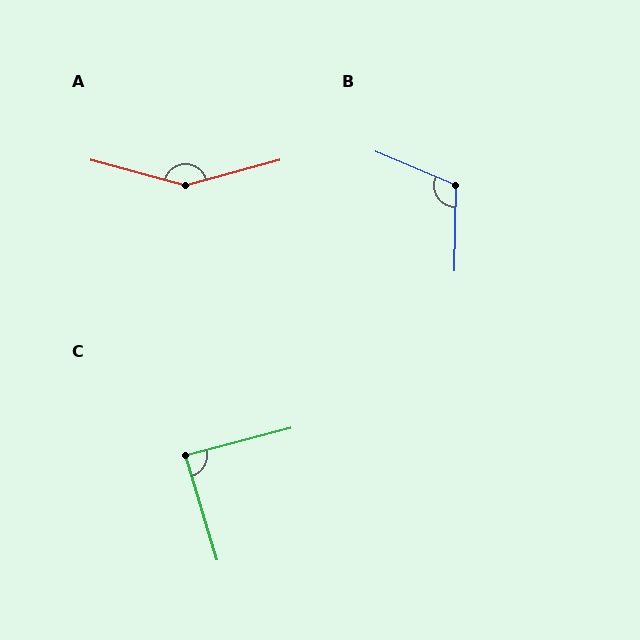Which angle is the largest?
A, at approximately 150 degrees.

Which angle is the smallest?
C, at approximately 88 degrees.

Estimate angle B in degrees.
Approximately 112 degrees.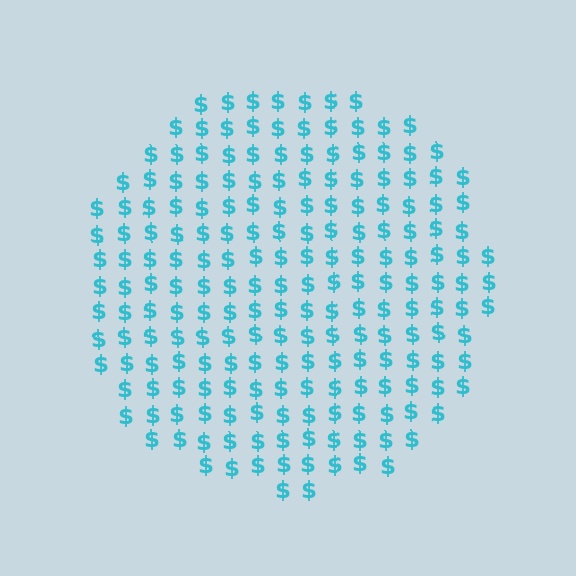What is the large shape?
The large shape is a circle.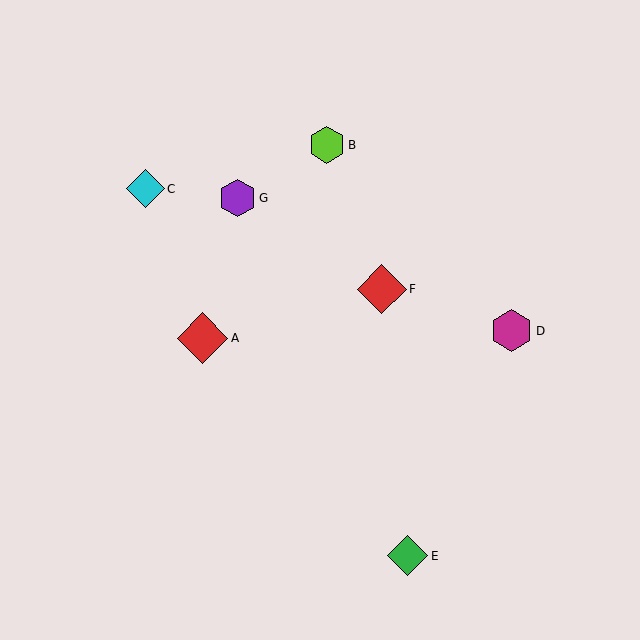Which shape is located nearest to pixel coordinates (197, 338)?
The red diamond (labeled A) at (203, 338) is nearest to that location.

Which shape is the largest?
The red diamond (labeled A) is the largest.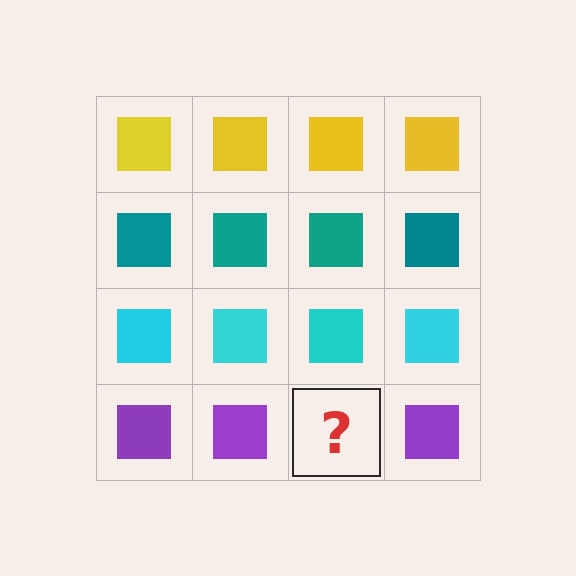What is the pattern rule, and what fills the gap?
The rule is that each row has a consistent color. The gap should be filled with a purple square.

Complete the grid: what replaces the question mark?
The question mark should be replaced with a purple square.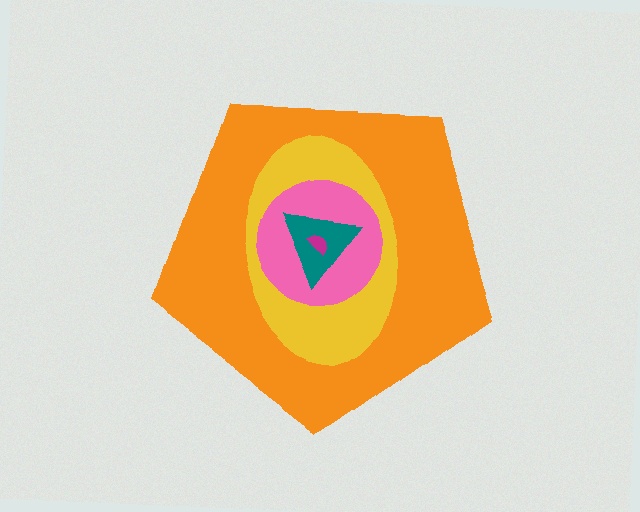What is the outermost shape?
The orange pentagon.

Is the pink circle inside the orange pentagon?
Yes.